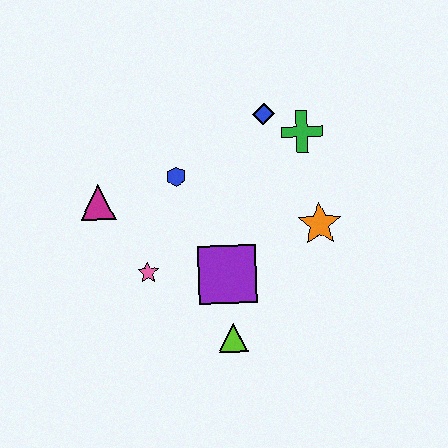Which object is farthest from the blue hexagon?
The lime triangle is farthest from the blue hexagon.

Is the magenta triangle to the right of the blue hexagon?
No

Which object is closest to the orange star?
The green cross is closest to the orange star.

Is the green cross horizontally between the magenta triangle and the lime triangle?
No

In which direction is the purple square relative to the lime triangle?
The purple square is above the lime triangle.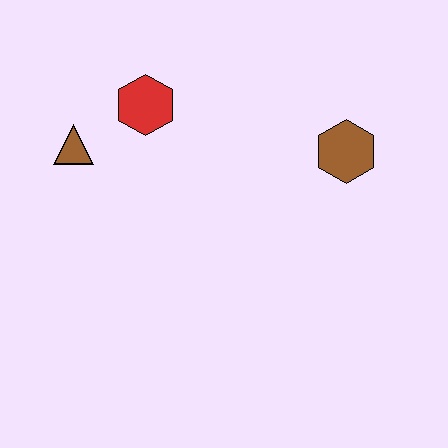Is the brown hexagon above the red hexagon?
No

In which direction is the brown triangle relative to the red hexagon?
The brown triangle is to the left of the red hexagon.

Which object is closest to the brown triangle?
The red hexagon is closest to the brown triangle.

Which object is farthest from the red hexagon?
The brown hexagon is farthest from the red hexagon.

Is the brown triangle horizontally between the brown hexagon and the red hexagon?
No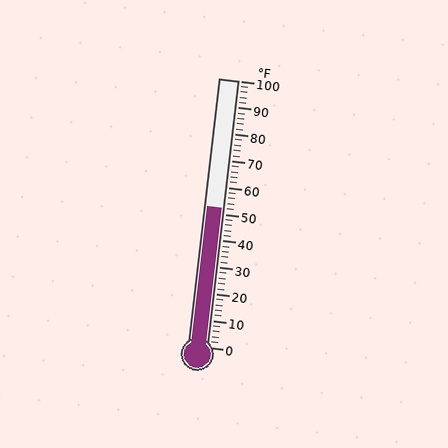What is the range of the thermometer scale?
The thermometer scale ranges from 0°F to 100°F.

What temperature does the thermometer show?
The thermometer shows approximately 52°F.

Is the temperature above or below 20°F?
The temperature is above 20°F.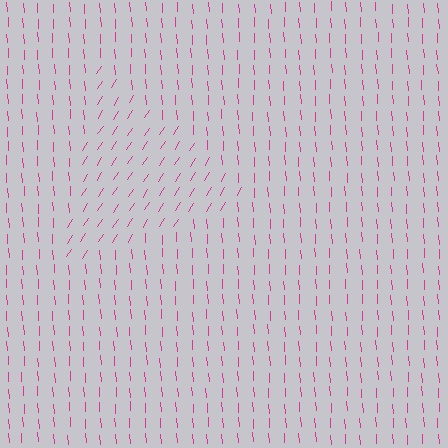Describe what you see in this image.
The image is filled with small magenta line segments. A triangle region in the image has lines oriented differently from the surrounding lines, creating a visible texture boundary.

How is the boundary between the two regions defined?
The boundary is defined purely by a change in line orientation (approximately 36 degrees difference). All lines are the same color and thickness.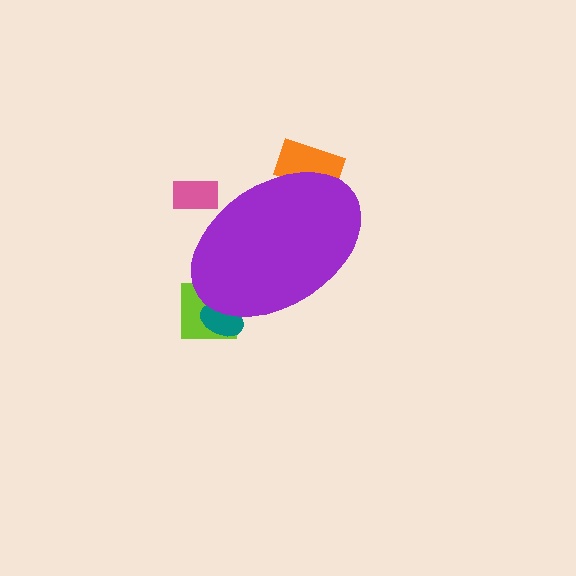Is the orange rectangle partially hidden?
Yes, the orange rectangle is partially hidden behind the purple ellipse.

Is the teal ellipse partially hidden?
Yes, the teal ellipse is partially hidden behind the purple ellipse.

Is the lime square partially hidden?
Yes, the lime square is partially hidden behind the purple ellipse.